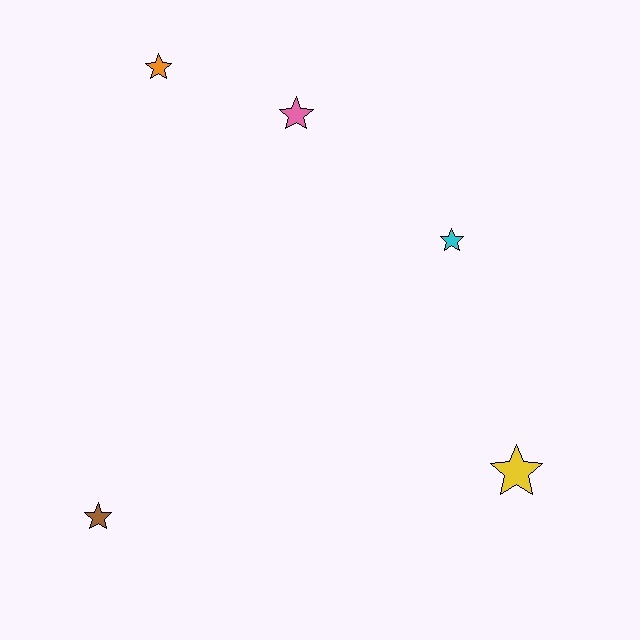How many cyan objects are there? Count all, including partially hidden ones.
There is 1 cyan object.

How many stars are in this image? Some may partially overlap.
There are 5 stars.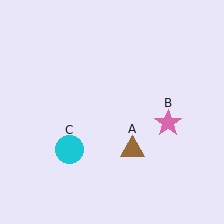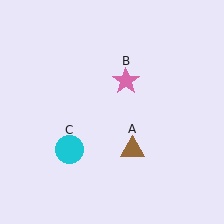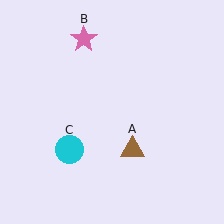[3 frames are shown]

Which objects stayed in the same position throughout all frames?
Brown triangle (object A) and cyan circle (object C) remained stationary.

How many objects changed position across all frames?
1 object changed position: pink star (object B).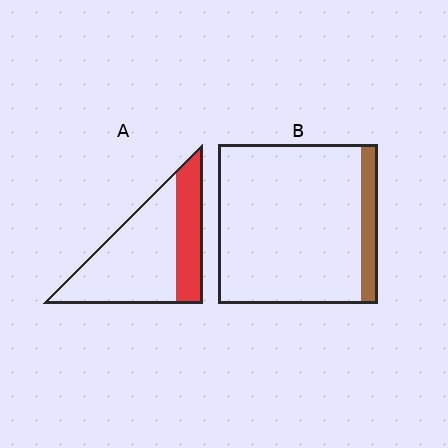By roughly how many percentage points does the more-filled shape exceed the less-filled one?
By roughly 20 percentage points (A over B).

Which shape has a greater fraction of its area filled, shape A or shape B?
Shape A.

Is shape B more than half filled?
No.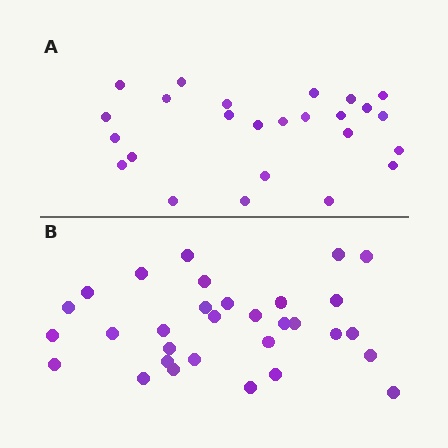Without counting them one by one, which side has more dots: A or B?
Region B (the bottom region) has more dots.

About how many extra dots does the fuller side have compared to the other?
Region B has about 6 more dots than region A.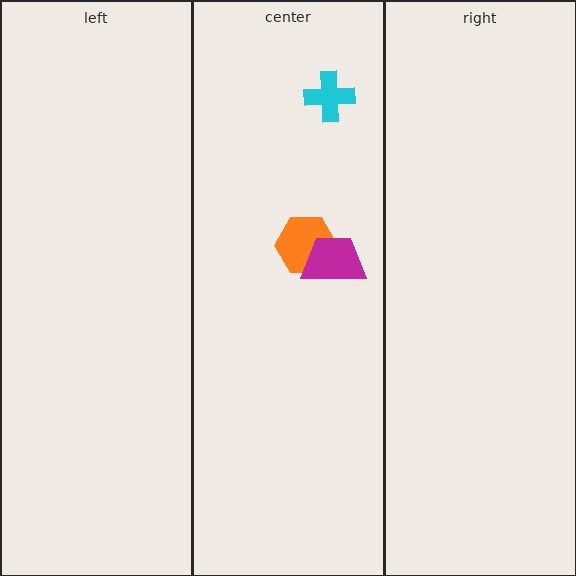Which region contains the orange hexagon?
The center region.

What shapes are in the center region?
The orange hexagon, the magenta trapezoid, the cyan cross.